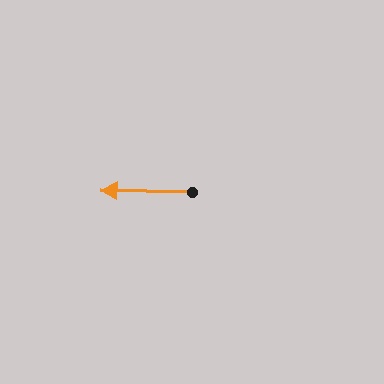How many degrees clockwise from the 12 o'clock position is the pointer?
Approximately 271 degrees.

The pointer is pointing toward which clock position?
Roughly 9 o'clock.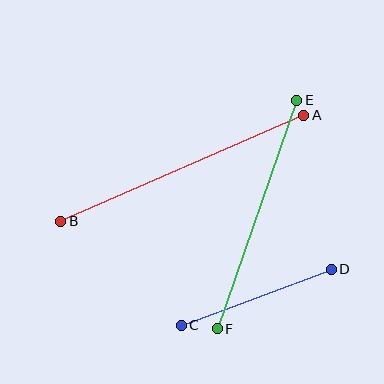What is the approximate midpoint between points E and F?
The midpoint is at approximately (257, 215) pixels.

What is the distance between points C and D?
The distance is approximately 160 pixels.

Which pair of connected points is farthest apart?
Points A and B are farthest apart.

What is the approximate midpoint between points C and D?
The midpoint is at approximately (256, 297) pixels.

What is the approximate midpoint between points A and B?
The midpoint is at approximately (182, 168) pixels.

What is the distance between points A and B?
The distance is approximately 265 pixels.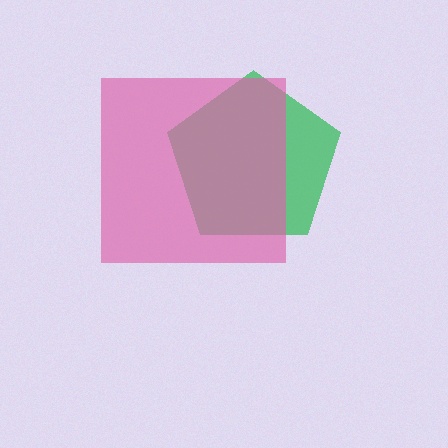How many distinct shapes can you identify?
There are 2 distinct shapes: a green pentagon, a pink square.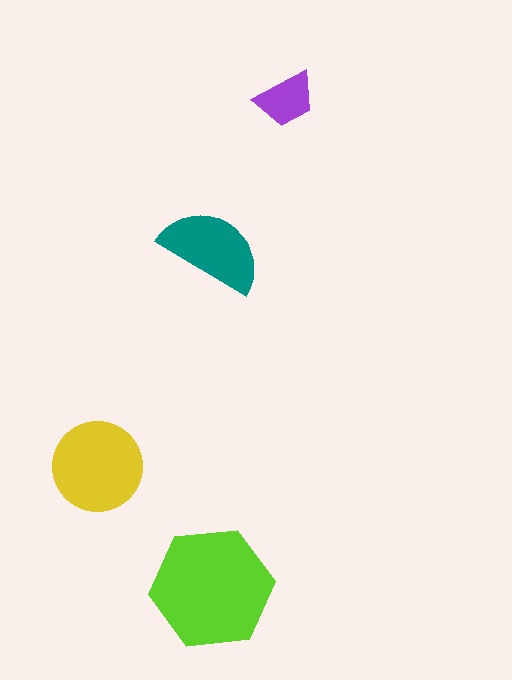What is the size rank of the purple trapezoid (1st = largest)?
4th.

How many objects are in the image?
There are 4 objects in the image.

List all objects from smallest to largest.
The purple trapezoid, the teal semicircle, the yellow circle, the lime hexagon.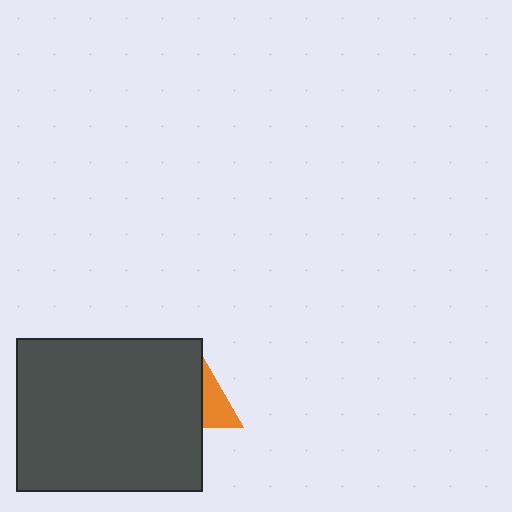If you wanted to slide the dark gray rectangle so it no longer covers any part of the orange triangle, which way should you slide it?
Slide it left — that is the most direct way to separate the two shapes.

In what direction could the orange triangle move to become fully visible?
The orange triangle could move right. That would shift it out from behind the dark gray rectangle entirely.